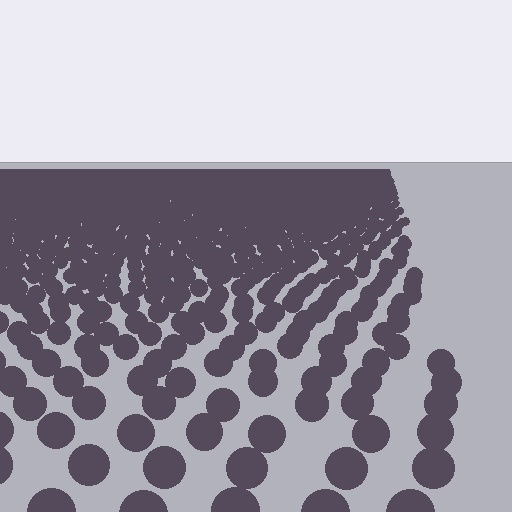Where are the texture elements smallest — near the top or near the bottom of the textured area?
Near the top.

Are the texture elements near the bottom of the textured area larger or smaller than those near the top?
Larger. Near the bottom, elements are closer to the viewer and appear at a bigger on-screen size.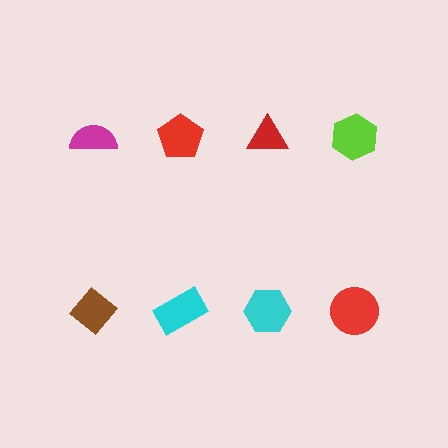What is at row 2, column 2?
A cyan rectangle.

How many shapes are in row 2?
4 shapes.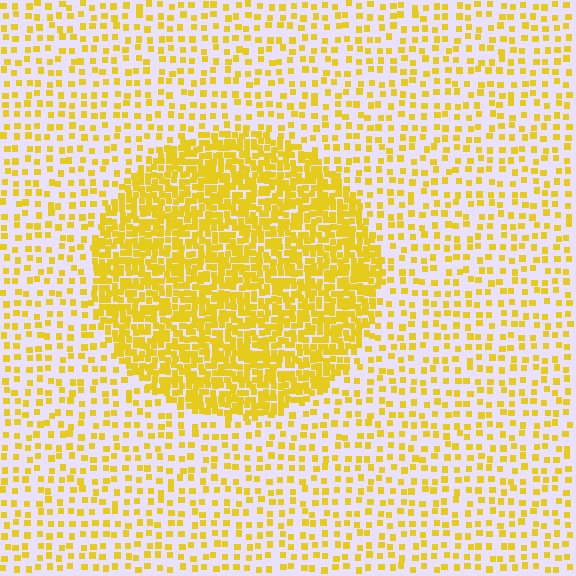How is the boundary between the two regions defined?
The boundary is defined by a change in element density (approximately 2.8x ratio). All elements are the same color, size, and shape.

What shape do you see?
I see a circle.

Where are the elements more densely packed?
The elements are more densely packed inside the circle boundary.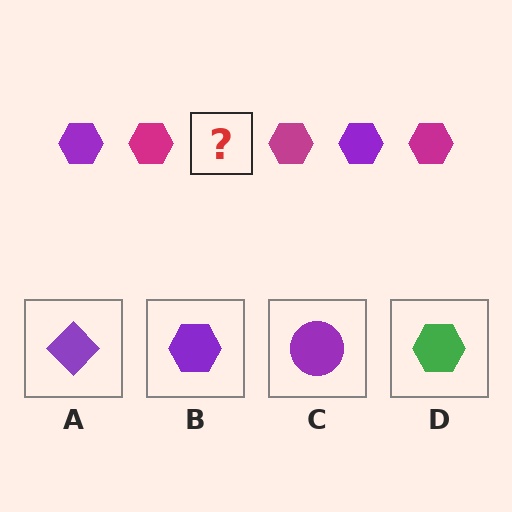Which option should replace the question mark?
Option B.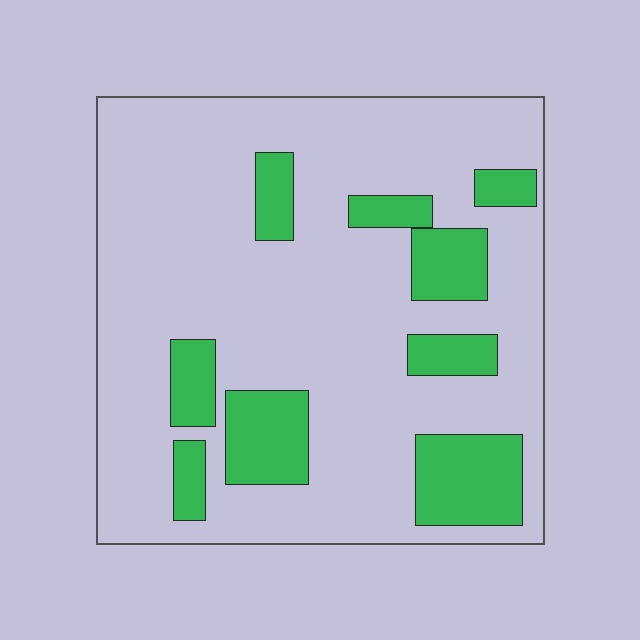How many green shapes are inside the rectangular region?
9.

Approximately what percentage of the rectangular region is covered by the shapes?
Approximately 20%.